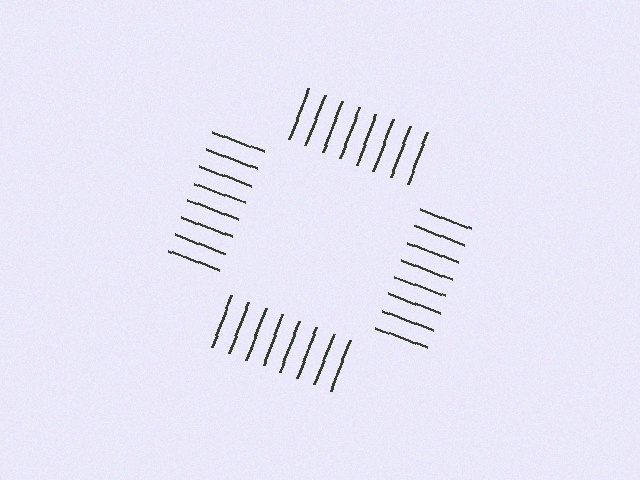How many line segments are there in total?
32 — 8 along each of the 4 edges.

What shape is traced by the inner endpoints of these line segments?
An illusory square — the line segments terminate on its edges but no continuous stroke is drawn.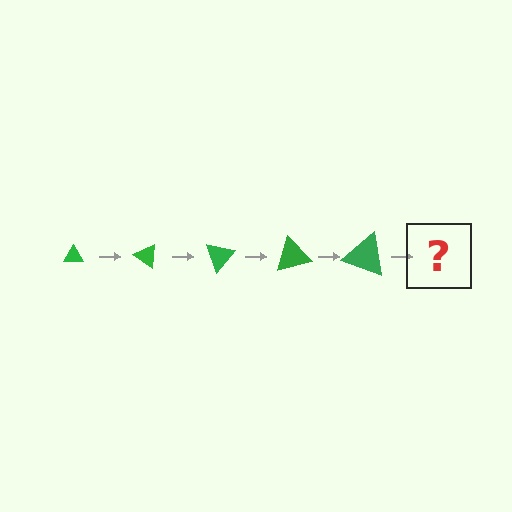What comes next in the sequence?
The next element should be a triangle, larger than the previous one and rotated 175 degrees from the start.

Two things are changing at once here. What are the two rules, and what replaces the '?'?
The two rules are that the triangle grows larger each step and it rotates 35 degrees each step. The '?' should be a triangle, larger than the previous one and rotated 175 degrees from the start.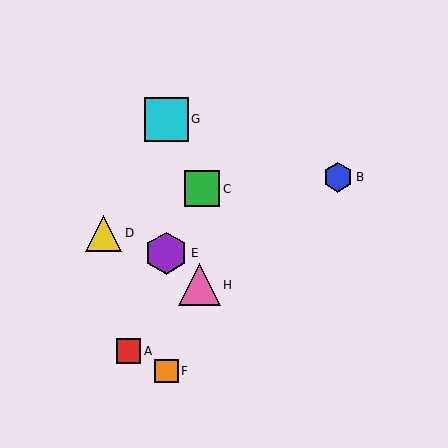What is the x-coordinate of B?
Object B is at x≈338.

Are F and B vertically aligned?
No, F is at x≈166 and B is at x≈338.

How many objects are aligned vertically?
3 objects (E, F, G) are aligned vertically.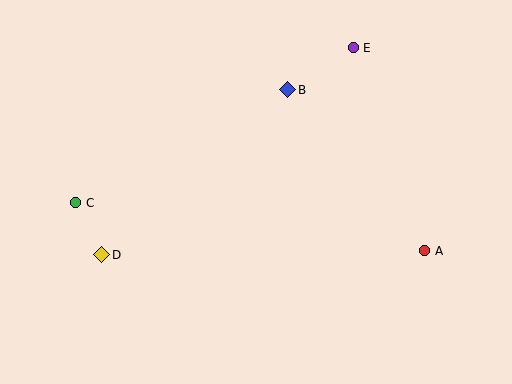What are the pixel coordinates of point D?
Point D is at (102, 255).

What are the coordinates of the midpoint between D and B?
The midpoint between D and B is at (195, 172).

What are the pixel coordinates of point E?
Point E is at (353, 48).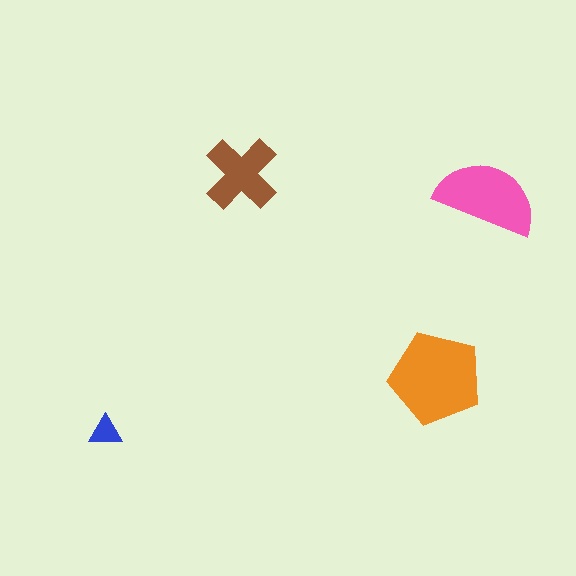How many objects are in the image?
There are 4 objects in the image.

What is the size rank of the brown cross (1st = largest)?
3rd.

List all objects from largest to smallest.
The orange pentagon, the pink semicircle, the brown cross, the blue triangle.